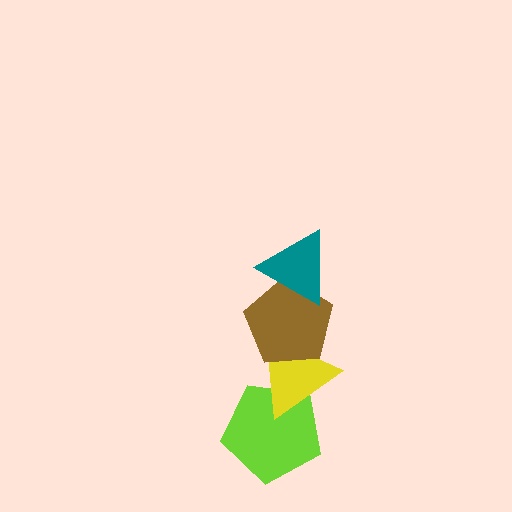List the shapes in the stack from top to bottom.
From top to bottom: the teal triangle, the brown pentagon, the yellow triangle, the lime pentagon.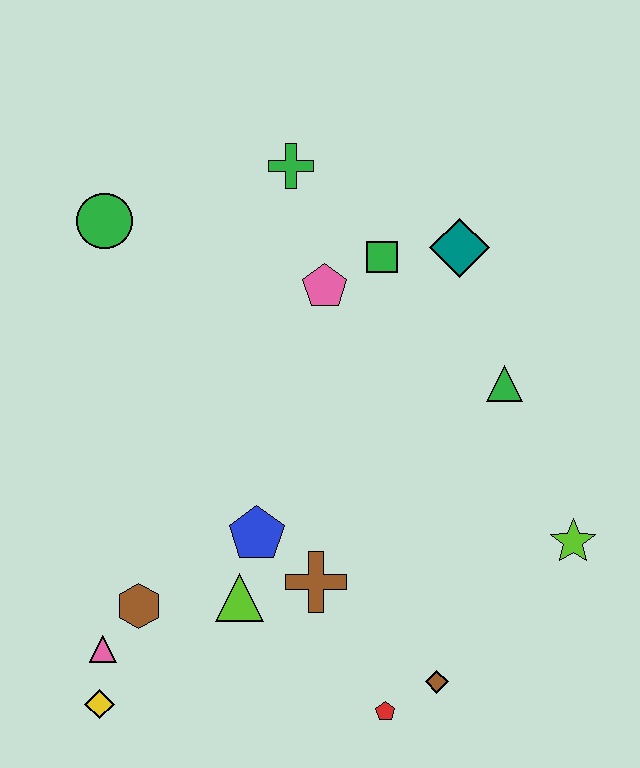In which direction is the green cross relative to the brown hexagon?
The green cross is above the brown hexagon.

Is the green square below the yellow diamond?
No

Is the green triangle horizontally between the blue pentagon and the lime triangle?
No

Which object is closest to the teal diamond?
The green square is closest to the teal diamond.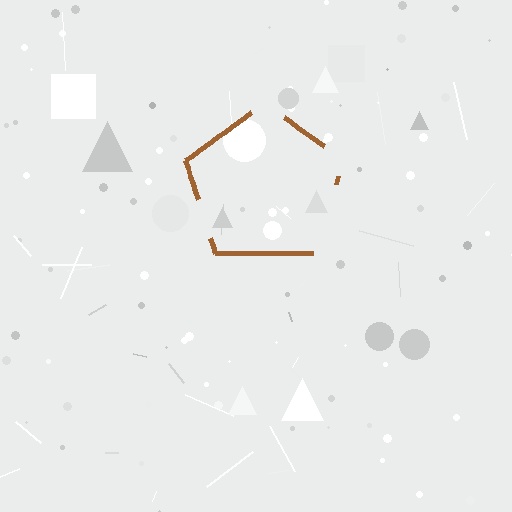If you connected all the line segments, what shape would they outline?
They would outline a pentagon.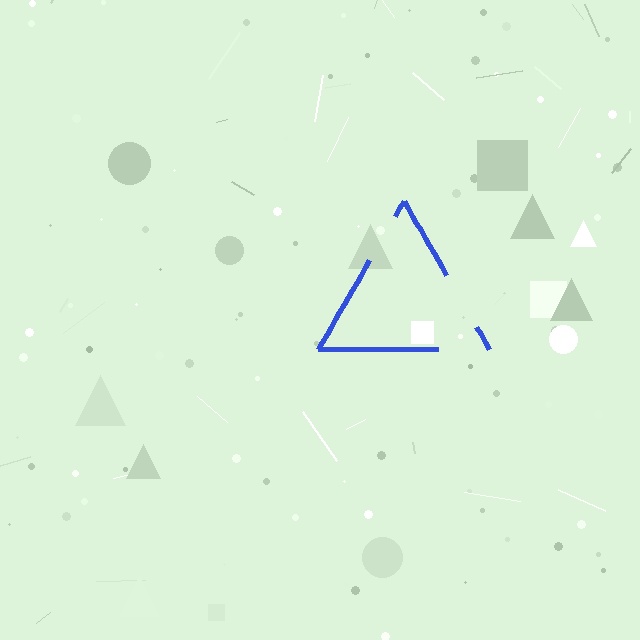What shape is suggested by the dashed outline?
The dashed outline suggests a triangle.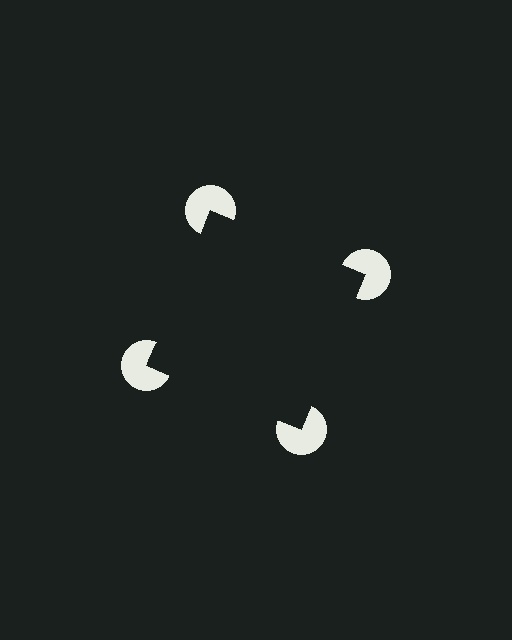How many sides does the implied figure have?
4 sides.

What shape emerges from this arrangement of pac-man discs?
An illusory square — its edges are inferred from the aligned wedge cuts in the pac-man discs, not physically drawn.